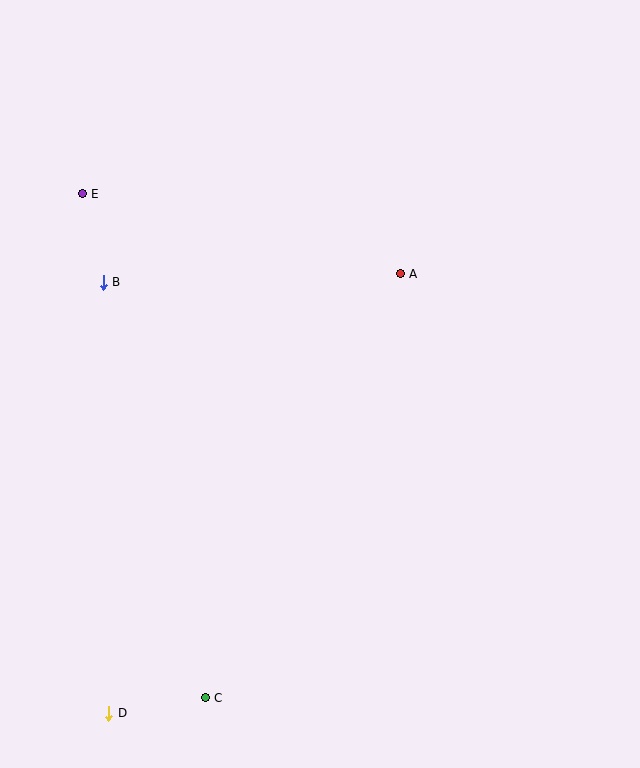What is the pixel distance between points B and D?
The distance between B and D is 431 pixels.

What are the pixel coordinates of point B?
Point B is at (103, 282).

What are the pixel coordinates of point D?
Point D is at (109, 713).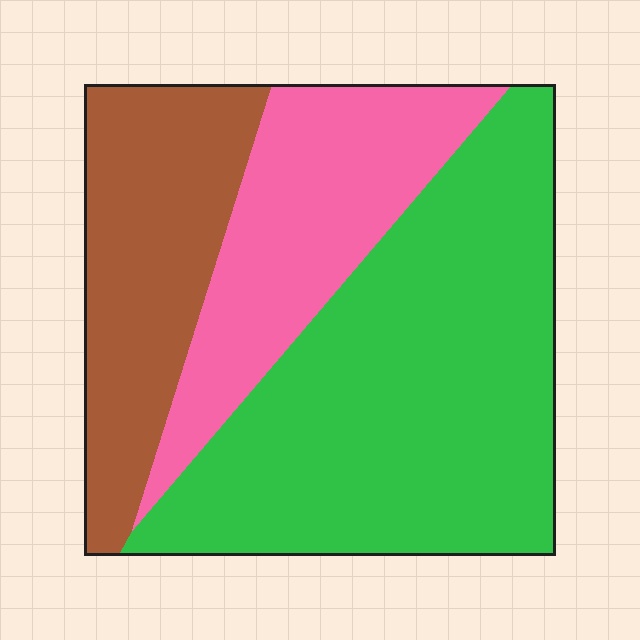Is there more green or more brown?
Green.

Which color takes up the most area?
Green, at roughly 50%.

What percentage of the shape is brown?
Brown covers about 25% of the shape.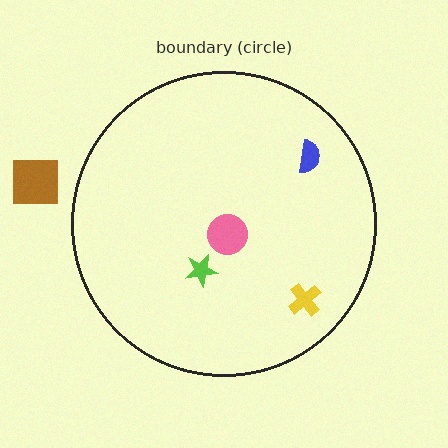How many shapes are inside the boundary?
4 inside, 1 outside.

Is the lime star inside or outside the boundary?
Inside.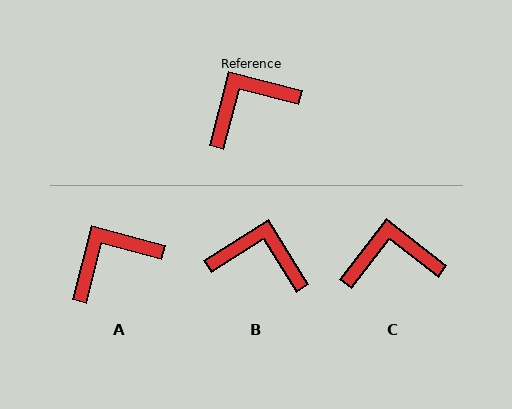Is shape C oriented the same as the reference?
No, it is off by about 23 degrees.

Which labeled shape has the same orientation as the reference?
A.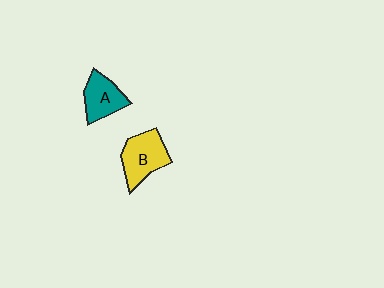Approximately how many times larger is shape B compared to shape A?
Approximately 1.3 times.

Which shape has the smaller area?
Shape A (teal).